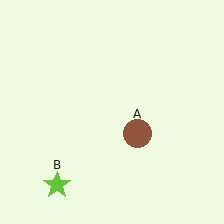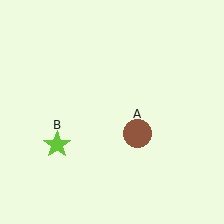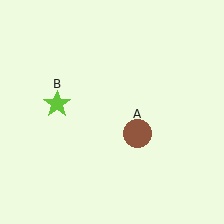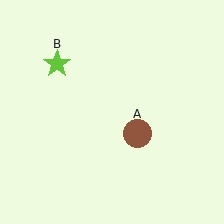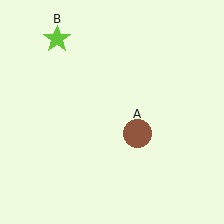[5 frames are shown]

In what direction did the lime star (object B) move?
The lime star (object B) moved up.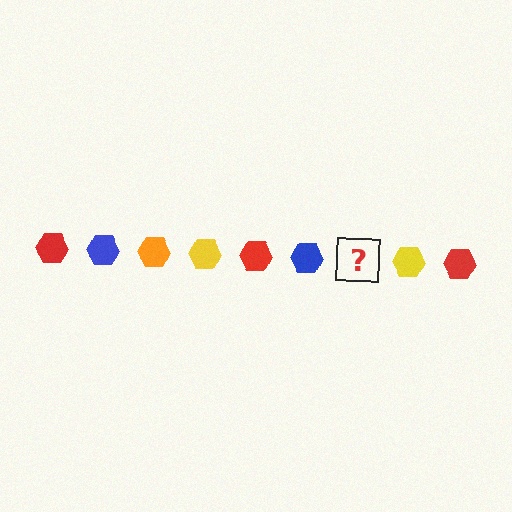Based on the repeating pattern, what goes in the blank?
The blank should be an orange hexagon.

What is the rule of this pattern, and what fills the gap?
The rule is that the pattern cycles through red, blue, orange, yellow hexagons. The gap should be filled with an orange hexagon.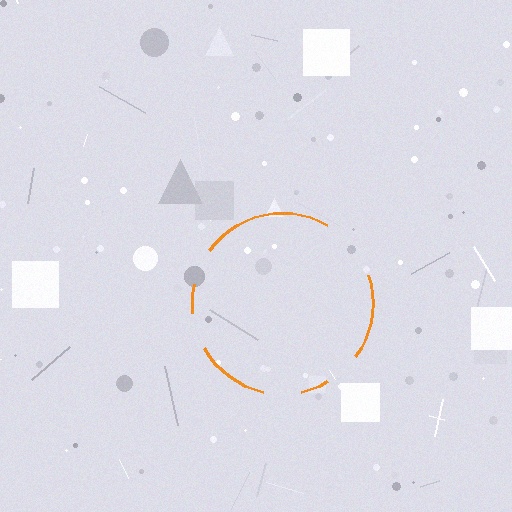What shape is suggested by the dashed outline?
The dashed outline suggests a circle.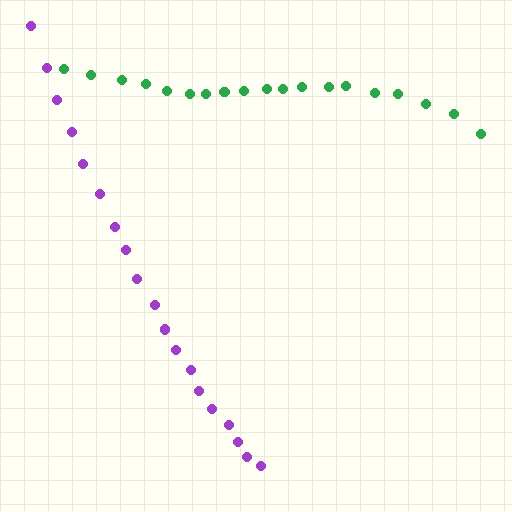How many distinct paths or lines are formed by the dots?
There are 2 distinct paths.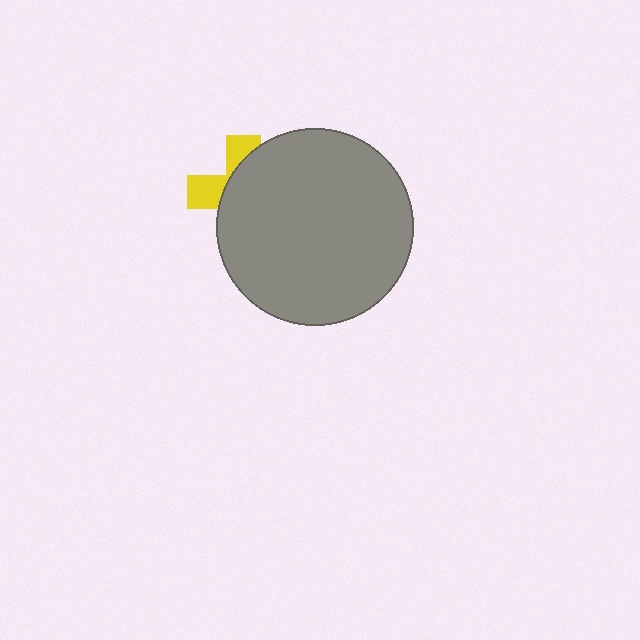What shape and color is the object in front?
The object in front is a gray circle.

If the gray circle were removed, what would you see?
You would see the complete yellow cross.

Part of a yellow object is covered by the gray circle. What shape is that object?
It is a cross.